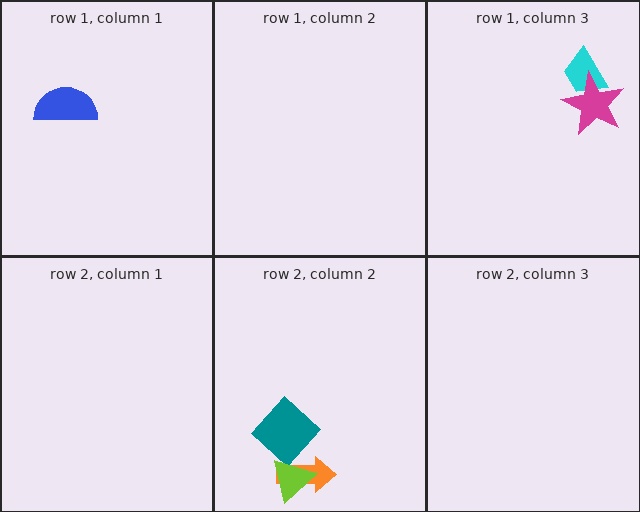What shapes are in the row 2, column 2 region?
The orange arrow, the teal diamond, the lime triangle.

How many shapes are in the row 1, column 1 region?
1.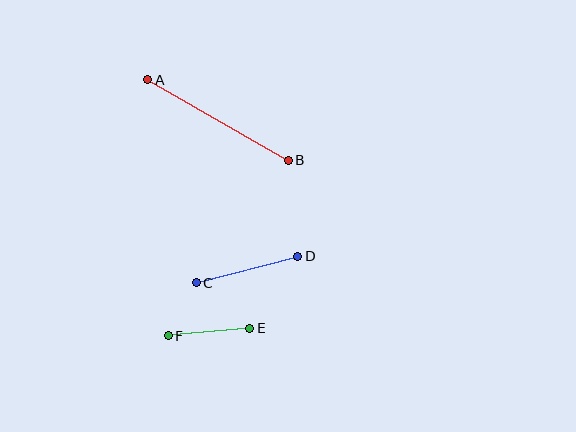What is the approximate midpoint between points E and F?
The midpoint is at approximately (209, 332) pixels.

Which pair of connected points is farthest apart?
Points A and B are farthest apart.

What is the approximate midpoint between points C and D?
The midpoint is at approximately (247, 269) pixels.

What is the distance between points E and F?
The distance is approximately 82 pixels.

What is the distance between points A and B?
The distance is approximately 162 pixels.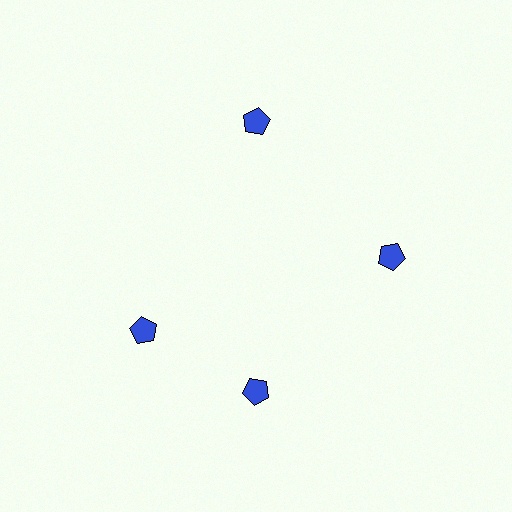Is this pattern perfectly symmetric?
No. The 4 blue pentagons are arranged in a ring, but one element near the 9 o'clock position is rotated out of alignment along the ring, breaking the 4-fold rotational symmetry.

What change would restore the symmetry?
The symmetry would be restored by rotating it back into even spacing with its neighbors so that all 4 pentagons sit at equal angles and equal distance from the center.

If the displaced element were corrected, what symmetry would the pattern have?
It would have 4-fold rotational symmetry — the pattern would map onto itself every 90 degrees.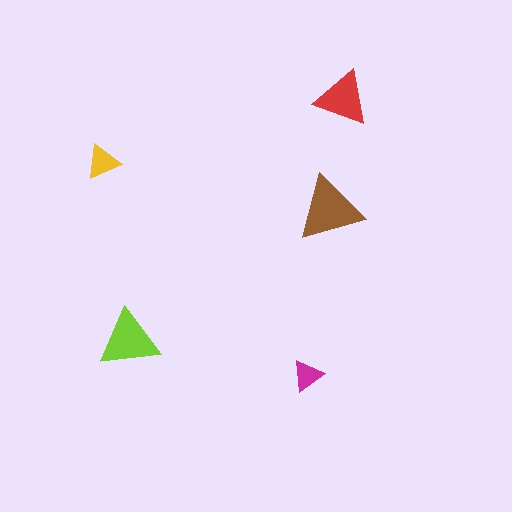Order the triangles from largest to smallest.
the brown one, the lime one, the red one, the yellow one, the magenta one.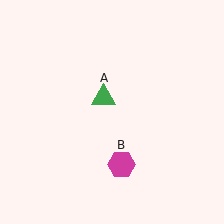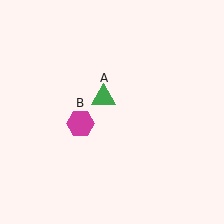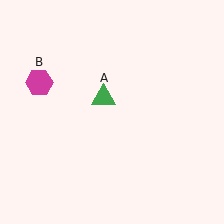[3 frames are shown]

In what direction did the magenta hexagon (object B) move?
The magenta hexagon (object B) moved up and to the left.